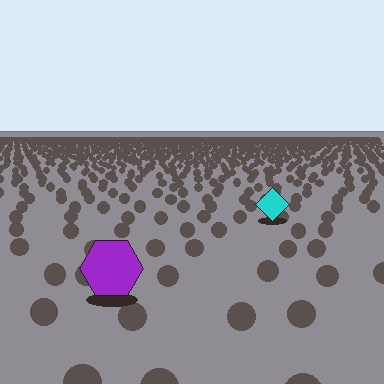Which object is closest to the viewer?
The purple hexagon is closest. The texture marks near it are larger and more spread out.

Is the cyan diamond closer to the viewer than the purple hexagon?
No. The purple hexagon is closer — you can tell from the texture gradient: the ground texture is coarser near it.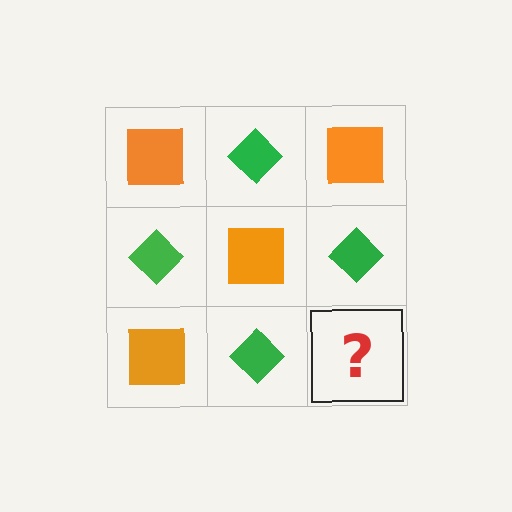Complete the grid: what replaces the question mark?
The question mark should be replaced with an orange square.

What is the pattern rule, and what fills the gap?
The rule is that it alternates orange square and green diamond in a checkerboard pattern. The gap should be filled with an orange square.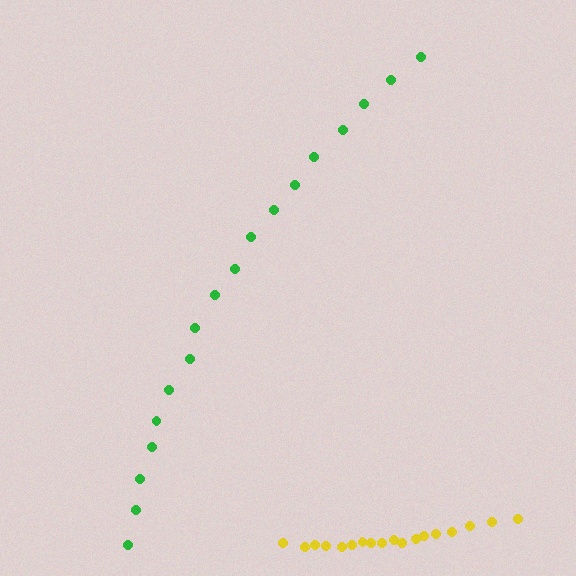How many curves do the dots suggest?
There are 2 distinct paths.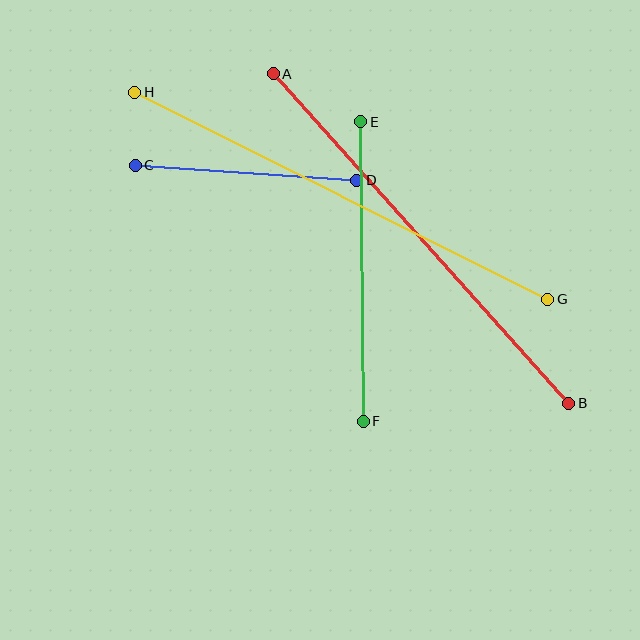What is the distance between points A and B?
The distance is approximately 443 pixels.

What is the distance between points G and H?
The distance is approximately 462 pixels.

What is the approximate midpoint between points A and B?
The midpoint is at approximately (421, 239) pixels.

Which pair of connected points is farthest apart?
Points G and H are farthest apart.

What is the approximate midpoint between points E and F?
The midpoint is at approximately (362, 272) pixels.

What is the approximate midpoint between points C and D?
The midpoint is at approximately (246, 173) pixels.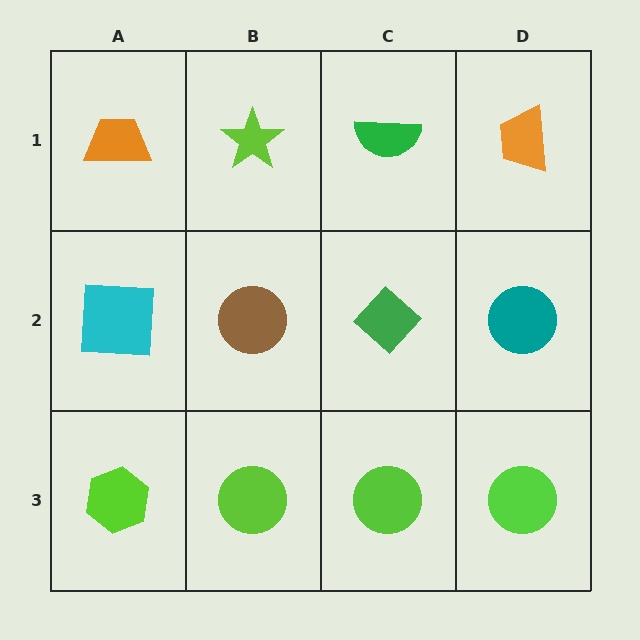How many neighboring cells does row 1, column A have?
2.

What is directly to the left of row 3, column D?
A lime circle.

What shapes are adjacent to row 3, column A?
A cyan square (row 2, column A), a lime circle (row 3, column B).